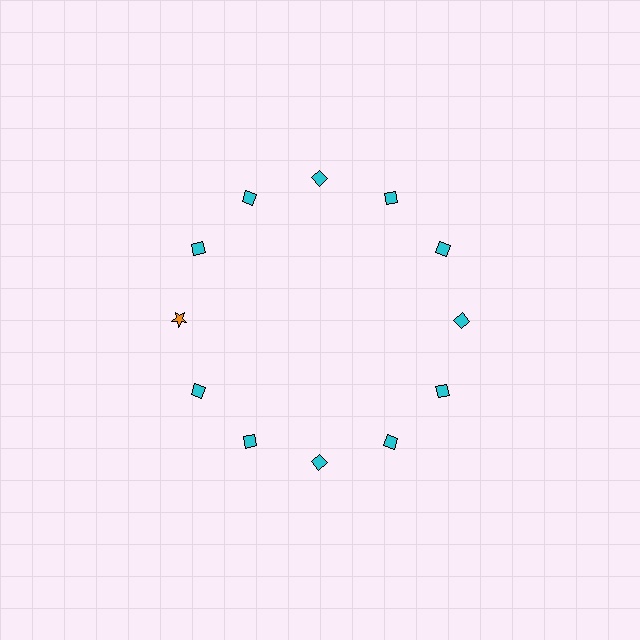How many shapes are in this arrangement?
There are 12 shapes arranged in a ring pattern.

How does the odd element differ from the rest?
It differs in both color (orange instead of cyan) and shape (star instead of diamond).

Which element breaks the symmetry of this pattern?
The orange star at roughly the 9 o'clock position breaks the symmetry. All other shapes are cyan diamonds.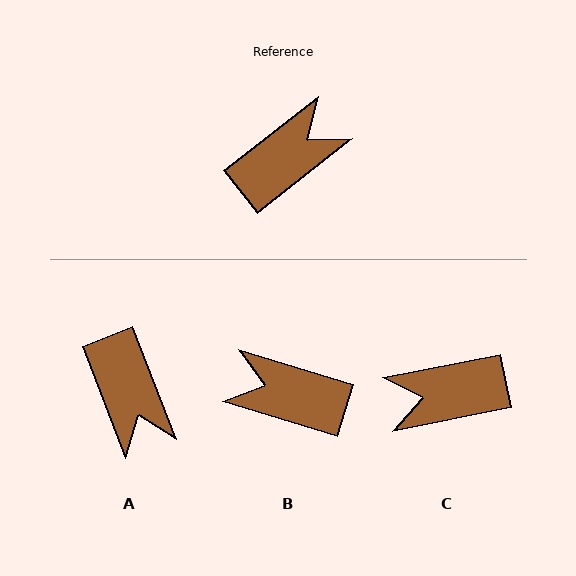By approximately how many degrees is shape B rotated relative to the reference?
Approximately 125 degrees counter-clockwise.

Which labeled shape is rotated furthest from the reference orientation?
C, about 153 degrees away.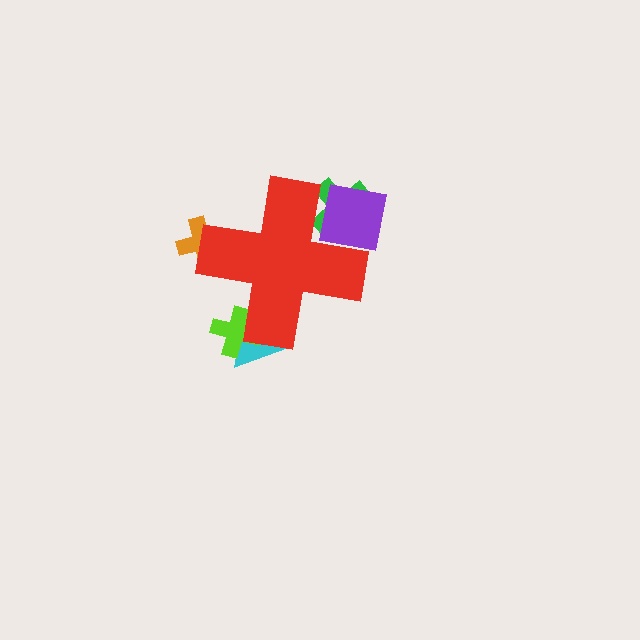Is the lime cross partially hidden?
Yes, the lime cross is partially hidden behind the red cross.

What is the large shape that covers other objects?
A red cross.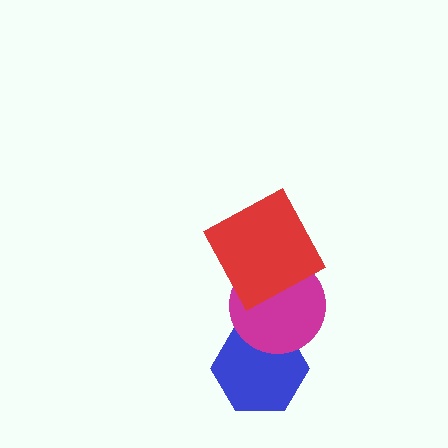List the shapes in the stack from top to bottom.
From top to bottom: the red square, the magenta circle, the blue hexagon.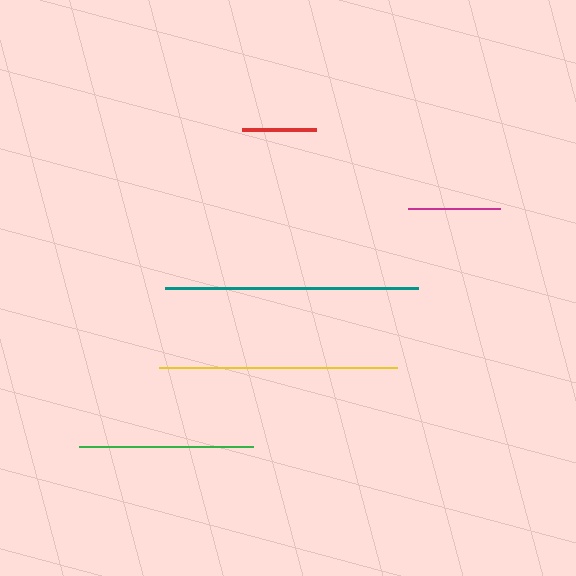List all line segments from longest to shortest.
From longest to shortest: teal, yellow, green, magenta, red.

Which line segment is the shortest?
The red line is the shortest at approximately 73 pixels.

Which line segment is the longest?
The teal line is the longest at approximately 252 pixels.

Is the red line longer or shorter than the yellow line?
The yellow line is longer than the red line.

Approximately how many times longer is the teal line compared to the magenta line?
The teal line is approximately 2.7 times the length of the magenta line.